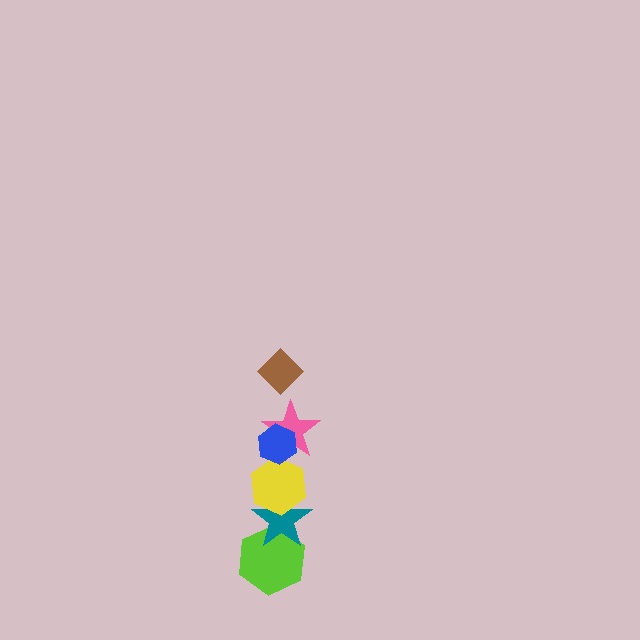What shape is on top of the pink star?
The blue hexagon is on top of the pink star.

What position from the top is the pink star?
The pink star is 3rd from the top.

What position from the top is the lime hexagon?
The lime hexagon is 6th from the top.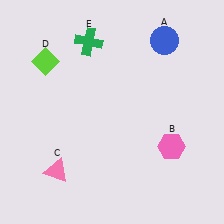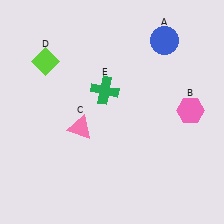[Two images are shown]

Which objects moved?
The objects that moved are: the pink hexagon (B), the pink triangle (C), the green cross (E).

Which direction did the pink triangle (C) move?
The pink triangle (C) moved up.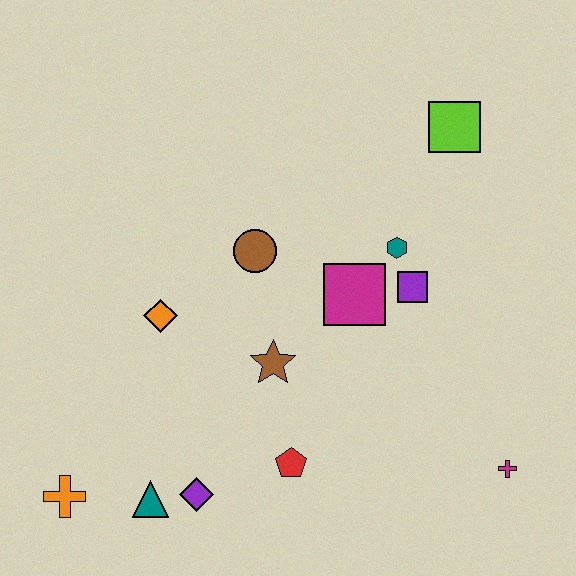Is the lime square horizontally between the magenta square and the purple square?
No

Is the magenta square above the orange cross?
Yes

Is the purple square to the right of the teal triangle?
Yes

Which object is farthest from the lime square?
The orange cross is farthest from the lime square.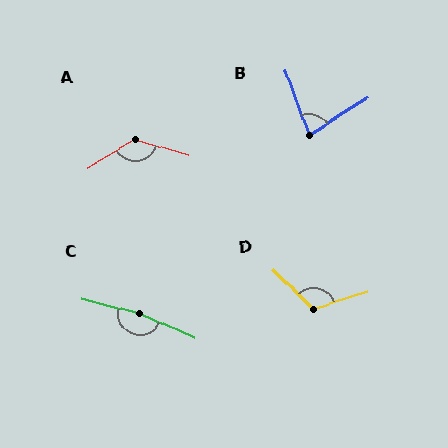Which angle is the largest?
C, at approximately 169 degrees.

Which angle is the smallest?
B, at approximately 78 degrees.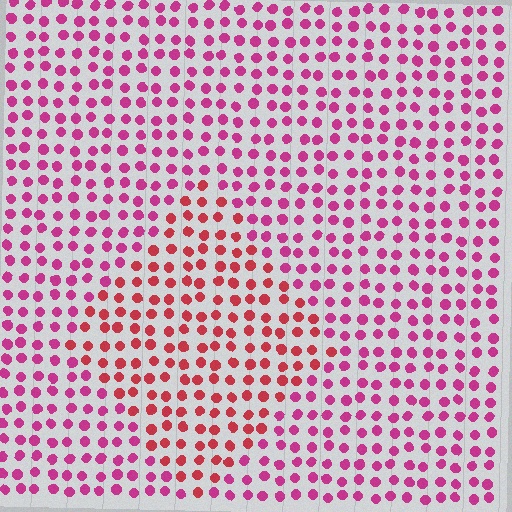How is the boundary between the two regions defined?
The boundary is defined purely by a slight shift in hue (about 30 degrees). Spacing, size, and orientation are identical on both sides.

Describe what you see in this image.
The image is filled with small magenta elements in a uniform arrangement. A diamond-shaped region is visible where the elements are tinted to a slightly different hue, forming a subtle color boundary.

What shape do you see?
I see a diamond.